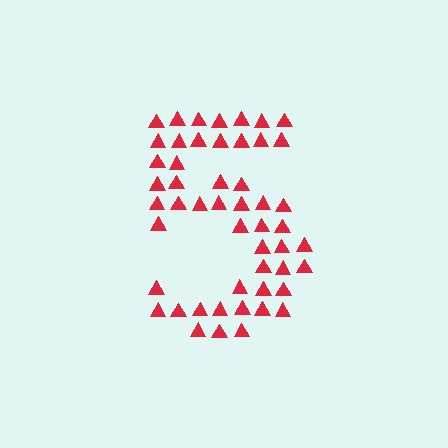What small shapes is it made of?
It is made of small triangles.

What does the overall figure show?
The overall figure shows the digit 5.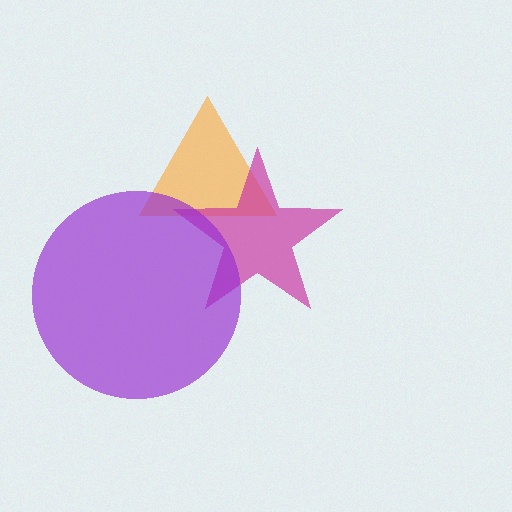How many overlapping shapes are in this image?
There are 3 overlapping shapes in the image.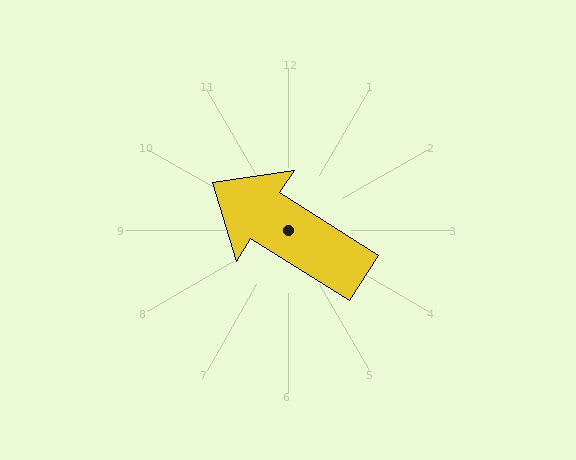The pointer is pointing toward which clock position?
Roughly 10 o'clock.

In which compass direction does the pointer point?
Northwest.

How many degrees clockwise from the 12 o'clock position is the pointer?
Approximately 302 degrees.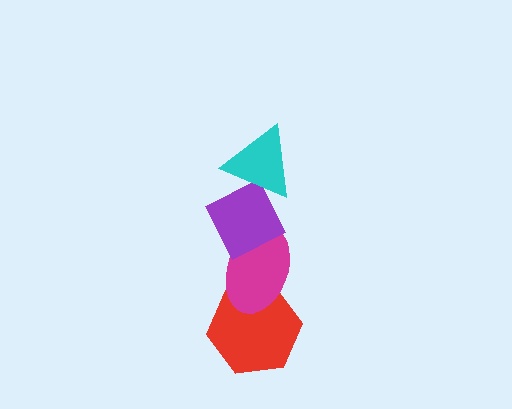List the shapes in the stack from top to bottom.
From top to bottom: the cyan triangle, the purple diamond, the magenta ellipse, the red hexagon.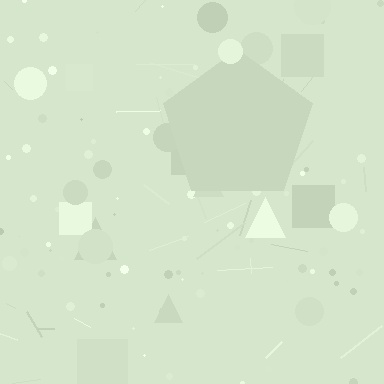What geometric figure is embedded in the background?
A pentagon is embedded in the background.